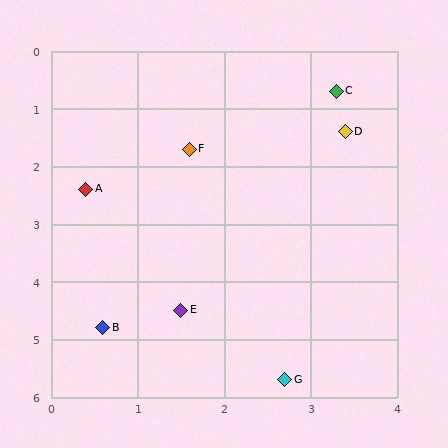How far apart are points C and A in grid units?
Points C and A are about 3.4 grid units apart.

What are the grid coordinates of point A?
Point A is at approximately (0.4, 2.4).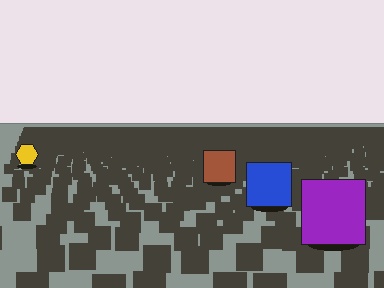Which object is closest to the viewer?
The purple square is closest. The texture marks near it are larger and more spread out.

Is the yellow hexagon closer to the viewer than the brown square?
No. The brown square is closer — you can tell from the texture gradient: the ground texture is coarser near it.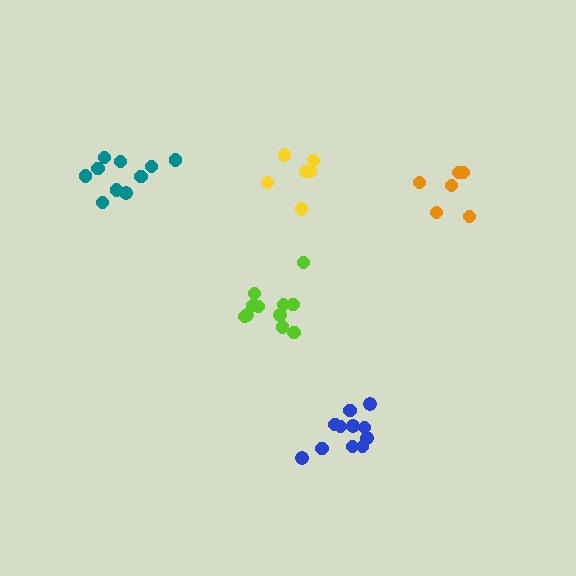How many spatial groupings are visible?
There are 5 spatial groupings.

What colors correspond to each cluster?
The clusters are colored: yellow, teal, blue, orange, lime.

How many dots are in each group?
Group 1: 6 dots, Group 2: 10 dots, Group 3: 11 dots, Group 4: 6 dots, Group 5: 11 dots (44 total).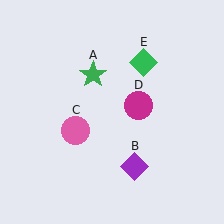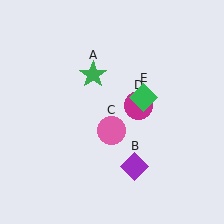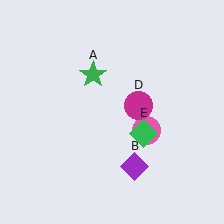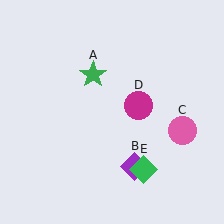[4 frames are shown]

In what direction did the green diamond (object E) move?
The green diamond (object E) moved down.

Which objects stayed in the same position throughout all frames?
Green star (object A) and purple diamond (object B) and magenta circle (object D) remained stationary.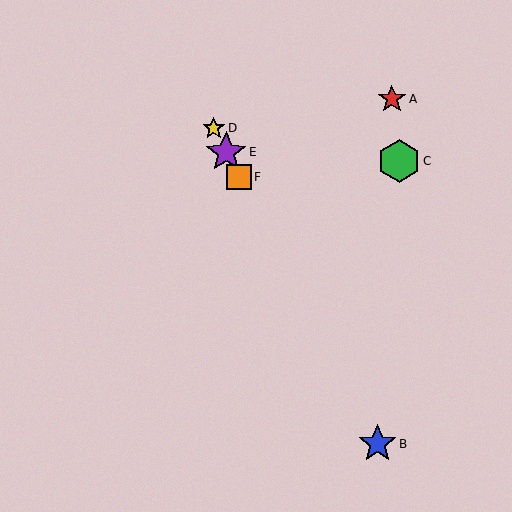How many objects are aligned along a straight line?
4 objects (B, D, E, F) are aligned along a straight line.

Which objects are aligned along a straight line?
Objects B, D, E, F are aligned along a straight line.